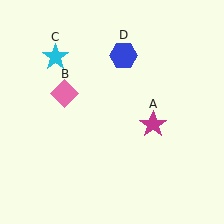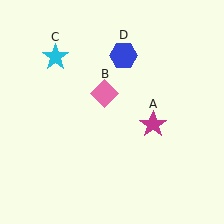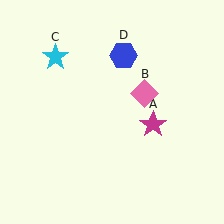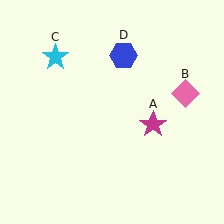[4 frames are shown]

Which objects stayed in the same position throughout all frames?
Magenta star (object A) and cyan star (object C) and blue hexagon (object D) remained stationary.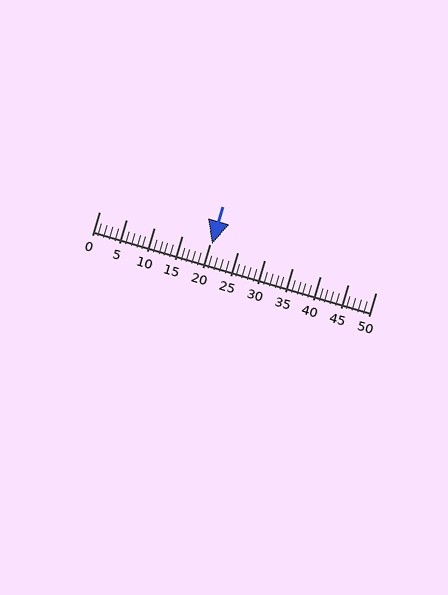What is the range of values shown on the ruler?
The ruler shows values from 0 to 50.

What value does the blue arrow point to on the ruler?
The blue arrow points to approximately 20.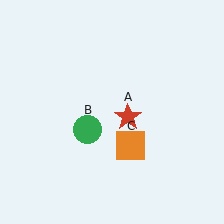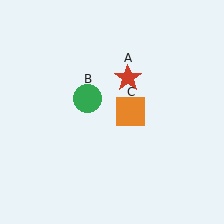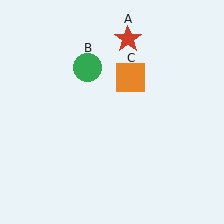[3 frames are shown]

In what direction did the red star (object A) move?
The red star (object A) moved up.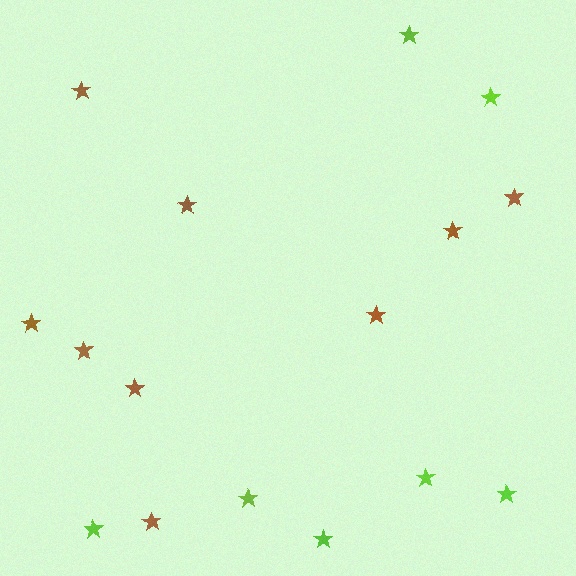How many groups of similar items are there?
There are 2 groups: one group of lime stars (7) and one group of brown stars (9).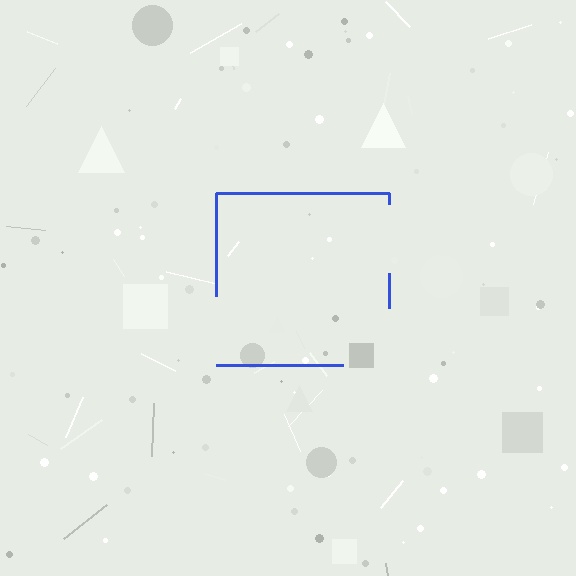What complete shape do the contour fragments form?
The contour fragments form a square.